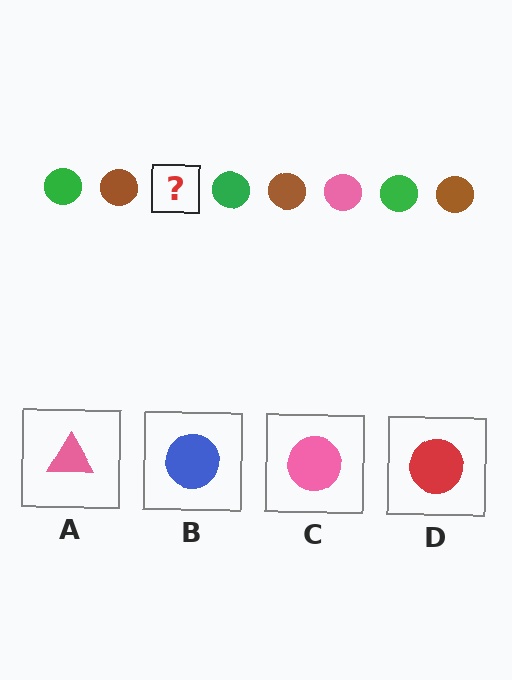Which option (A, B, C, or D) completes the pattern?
C.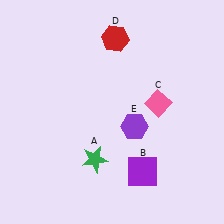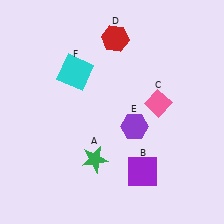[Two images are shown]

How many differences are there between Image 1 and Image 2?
There is 1 difference between the two images.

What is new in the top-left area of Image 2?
A cyan square (F) was added in the top-left area of Image 2.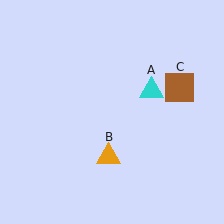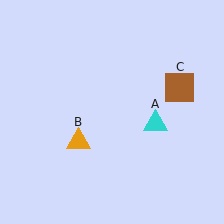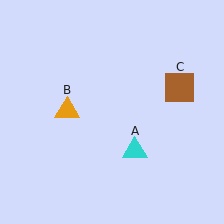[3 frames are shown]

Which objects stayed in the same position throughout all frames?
Brown square (object C) remained stationary.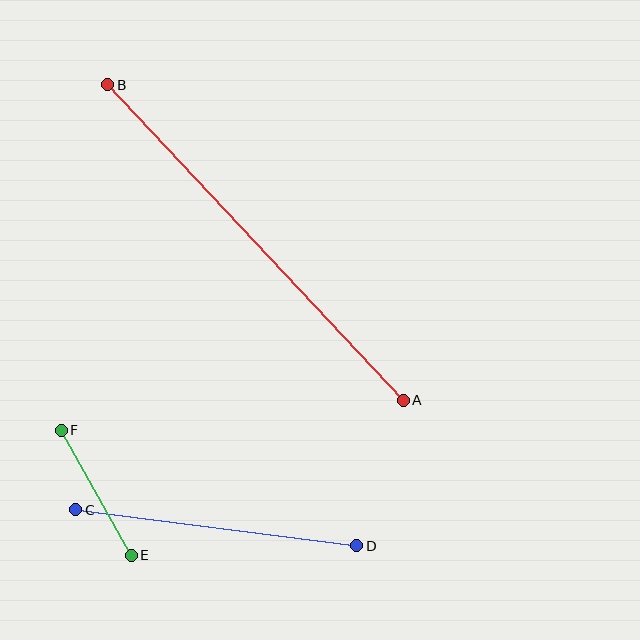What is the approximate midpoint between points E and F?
The midpoint is at approximately (96, 493) pixels.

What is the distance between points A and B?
The distance is approximately 433 pixels.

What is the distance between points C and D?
The distance is approximately 283 pixels.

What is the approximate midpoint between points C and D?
The midpoint is at approximately (216, 528) pixels.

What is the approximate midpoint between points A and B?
The midpoint is at approximately (255, 243) pixels.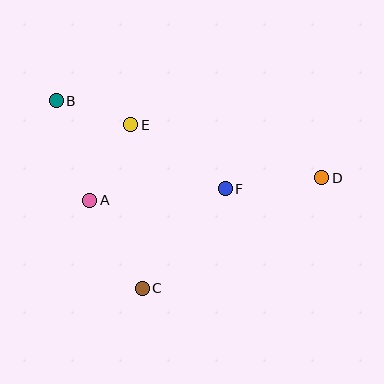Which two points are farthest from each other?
Points B and D are farthest from each other.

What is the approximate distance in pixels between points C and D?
The distance between C and D is approximately 211 pixels.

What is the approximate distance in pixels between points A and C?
The distance between A and C is approximately 102 pixels.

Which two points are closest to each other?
Points B and E are closest to each other.